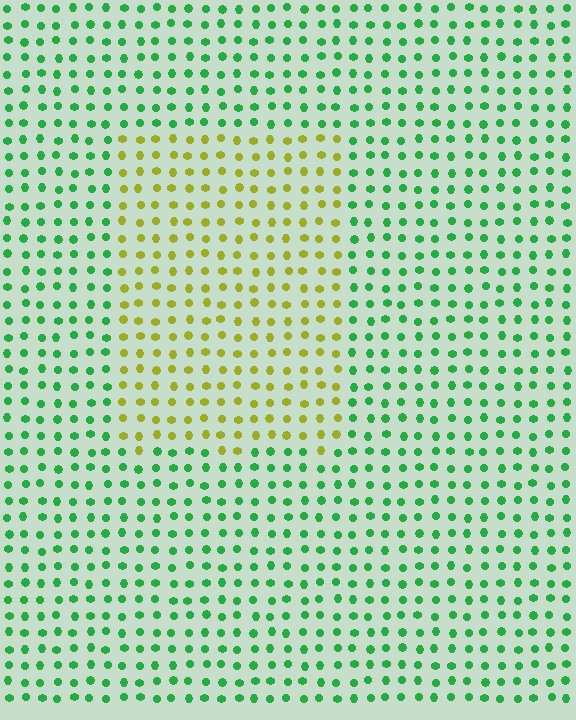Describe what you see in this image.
The image is filled with small green elements in a uniform arrangement. A rectangle-shaped region is visible where the elements are tinted to a slightly different hue, forming a subtle color boundary.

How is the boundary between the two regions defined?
The boundary is defined purely by a slight shift in hue (about 65 degrees). Spacing, size, and orientation are identical on both sides.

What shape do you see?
I see a rectangle.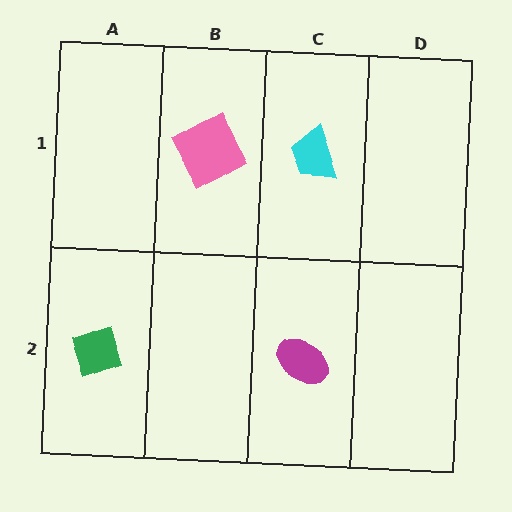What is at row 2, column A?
A green diamond.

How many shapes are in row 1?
2 shapes.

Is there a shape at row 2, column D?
No, that cell is empty.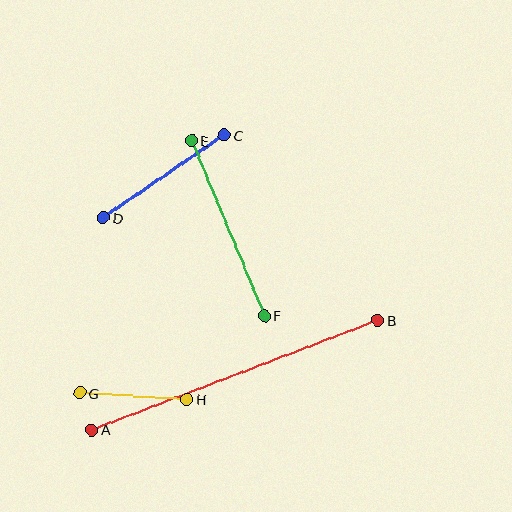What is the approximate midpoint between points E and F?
The midpoint is at approximately (228, 228) pixels.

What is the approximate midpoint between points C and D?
The midpoint is at approximately (164, 176) pixels.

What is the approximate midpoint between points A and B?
The midpoint is at approximately (235, 375) pixels.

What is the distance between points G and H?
The distance is approximately 107 pixels.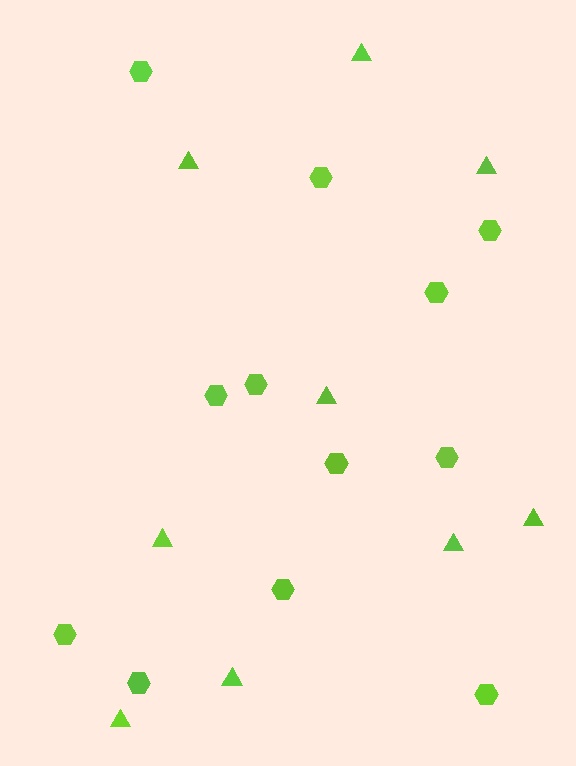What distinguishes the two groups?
There are 2 groups: one group of triangles (9) and one group of hexagons (12).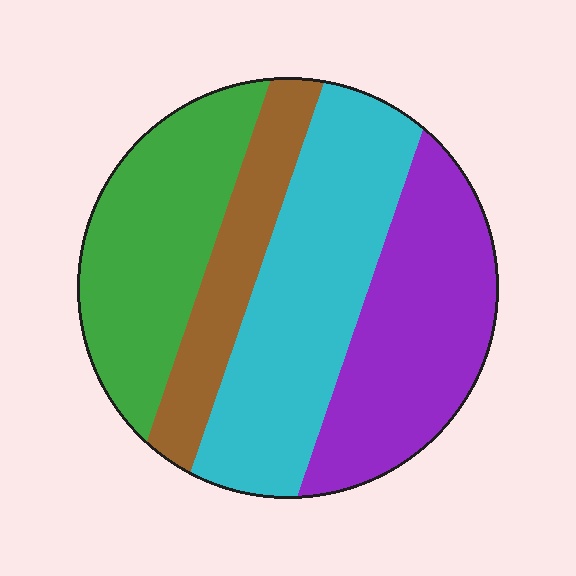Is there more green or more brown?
Green.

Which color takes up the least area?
Brown, at roughly 15%.